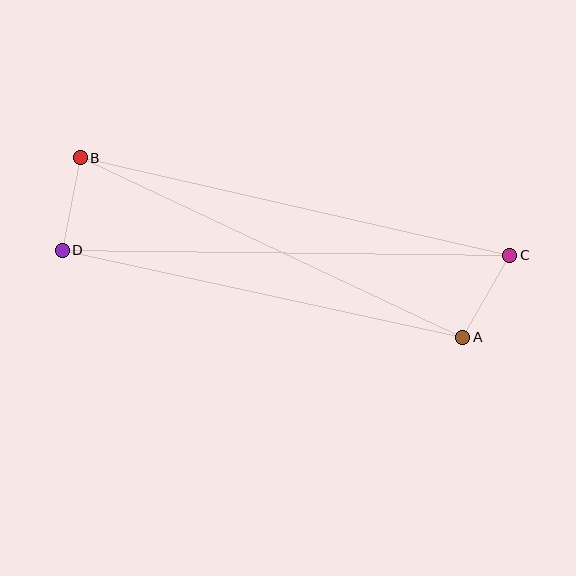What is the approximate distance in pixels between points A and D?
The distance between A and D is approximately 410 pixels.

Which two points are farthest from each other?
Points C and D are farthest from each other.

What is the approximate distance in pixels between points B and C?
The distance between B and C is approximately 440 pixels.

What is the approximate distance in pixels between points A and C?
The distance between A and C is approximately 94 pixels.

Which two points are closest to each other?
Points B and D are closest to each other.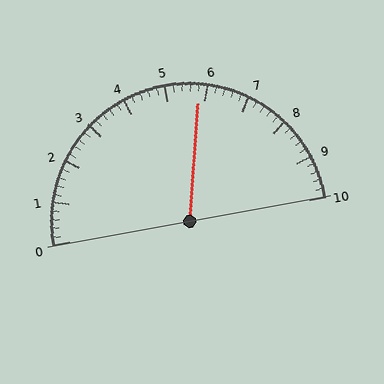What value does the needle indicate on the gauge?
The needle indicates approximately 5.8.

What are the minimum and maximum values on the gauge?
The gauge ranges from 0 to 10.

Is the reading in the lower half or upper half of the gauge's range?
The reading is in the upper half of the range (0 to 10).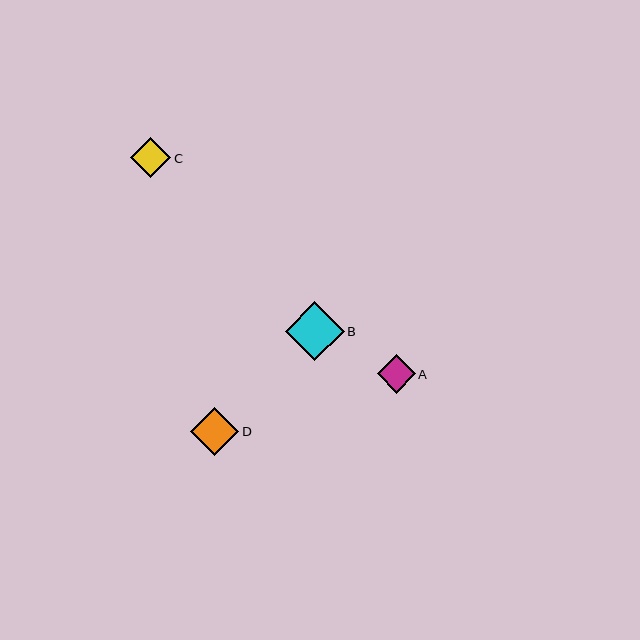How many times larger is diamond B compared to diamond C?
Diamond B is approximately 1.5 times the size of diamond C.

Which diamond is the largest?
Diamond B is the largest with a size of approximately 59 pixels.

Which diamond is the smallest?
Diamond A is the smallest with a size of approximately 38 pixels.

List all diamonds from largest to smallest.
From largest to smallest: B, D, C, A.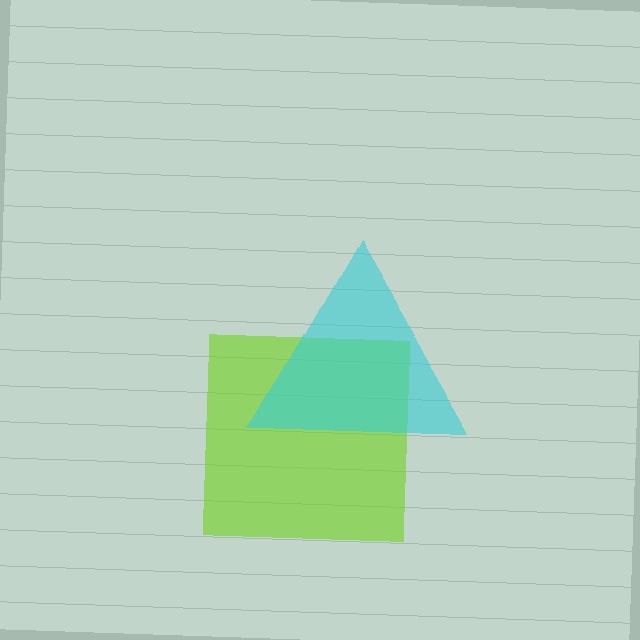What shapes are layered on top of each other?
The layered shapes are: a lime square, a cyan triangle.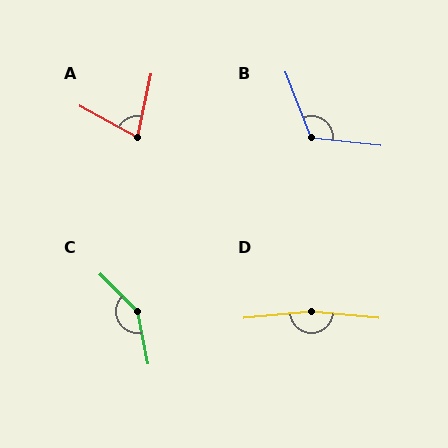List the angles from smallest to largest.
A (73°), B (117°), C (146°), D (169°).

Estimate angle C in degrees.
Approximately 146 degrees.